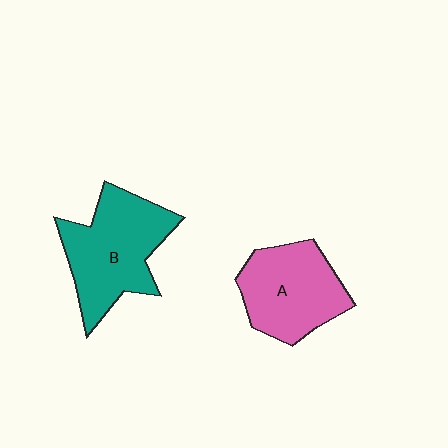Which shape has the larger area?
Shape B (teal).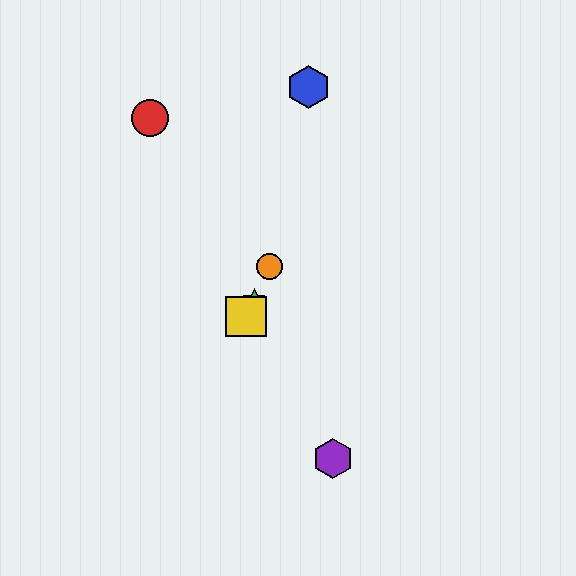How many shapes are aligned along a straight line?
3 shapes (the green star, the yellow square, the orange circle) are aligned along a straight line.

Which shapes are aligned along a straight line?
The green star, the yellow square, the orange circle are aligned along a straight line.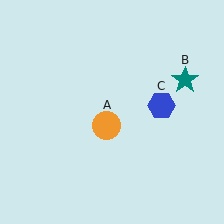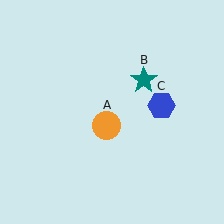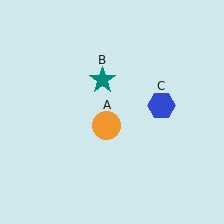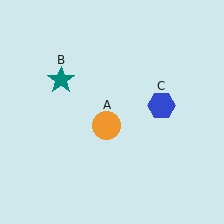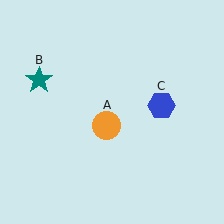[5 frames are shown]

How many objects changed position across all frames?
1 object changed position: teal star (object B).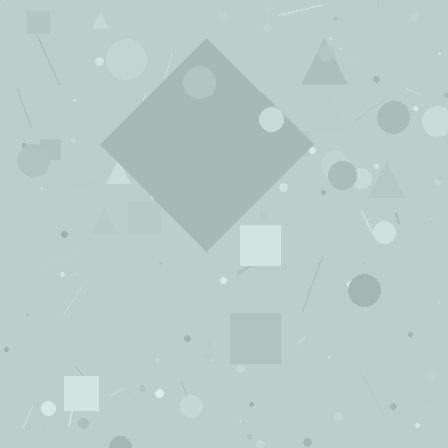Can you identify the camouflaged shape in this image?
The camouflaged shape is a diamond.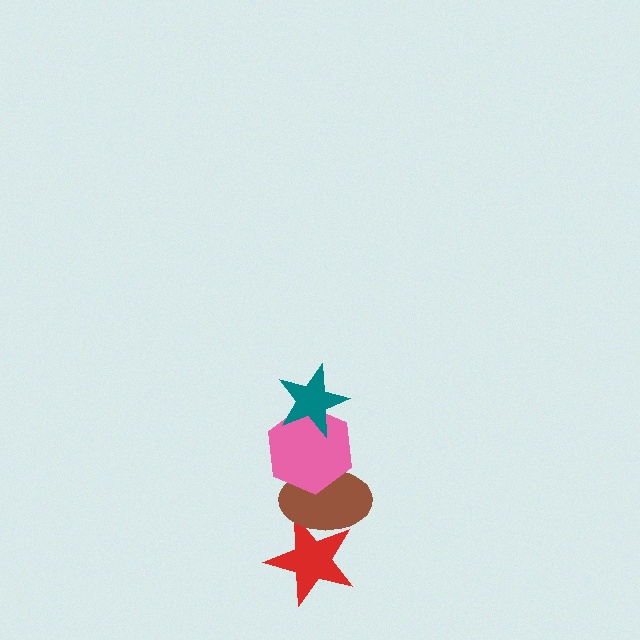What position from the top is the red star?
The red star is 4th from the top.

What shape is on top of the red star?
The brown ellipse is on top of the red star.